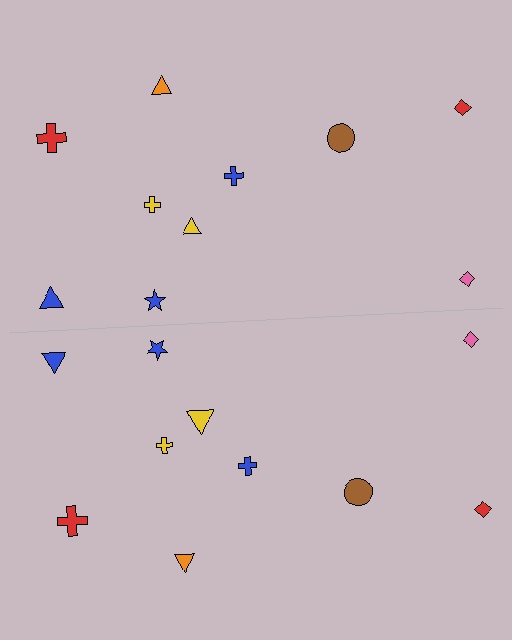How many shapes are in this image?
There are 20 shapes in this image.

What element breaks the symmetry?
The yellow triangle on the bottom side has a different size than its mirror counterpart.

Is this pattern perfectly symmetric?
No, the pattern is not perfectly symmetric. The yellow triangle on the bottom side has a different size than its mirror counterpart.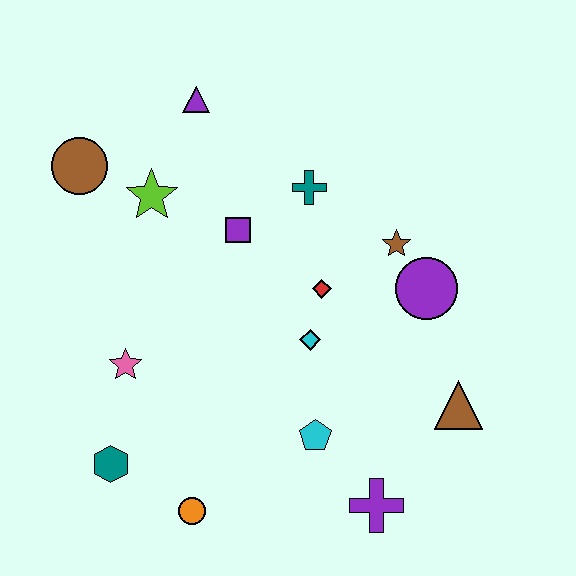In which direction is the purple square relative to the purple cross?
The purple square is above the purple cross.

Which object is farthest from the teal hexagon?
The purple triangle is farthest from the teal hexagon.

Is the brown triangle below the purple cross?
No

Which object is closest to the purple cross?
The cyan pentagon is closest to the purple cross.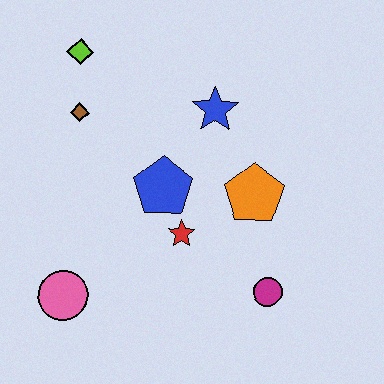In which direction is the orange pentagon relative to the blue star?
The orange pentagon is below the blue star.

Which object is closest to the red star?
The blue pentagon is closest to the red star.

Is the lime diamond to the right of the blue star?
No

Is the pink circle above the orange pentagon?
No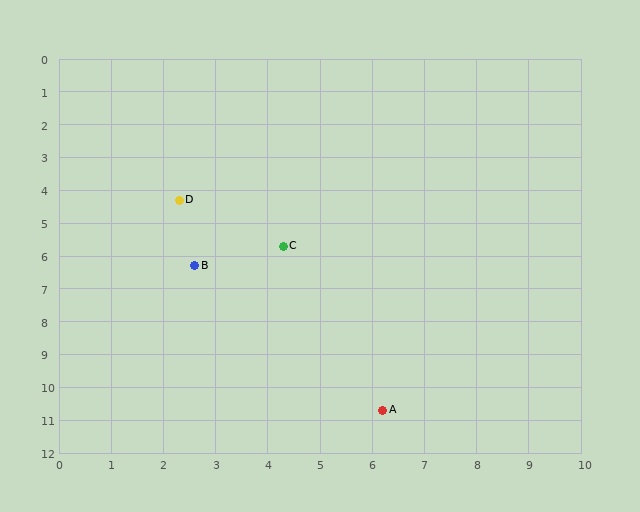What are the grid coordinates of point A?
Point A is at approximately (6.2, 10.7).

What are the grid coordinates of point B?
Point B is at approximately (2.6, 6.3).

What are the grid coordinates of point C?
Point C is at approximately (4.3, 5.7).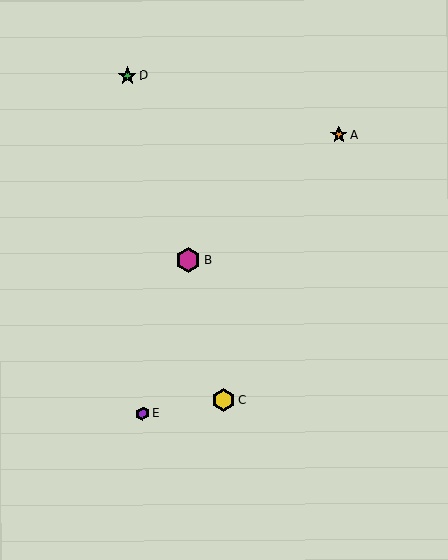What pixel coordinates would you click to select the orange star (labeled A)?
Click at (339, 135) to select the orange star A.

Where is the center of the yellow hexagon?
The center of the yellow hexagon is at (223, 400).